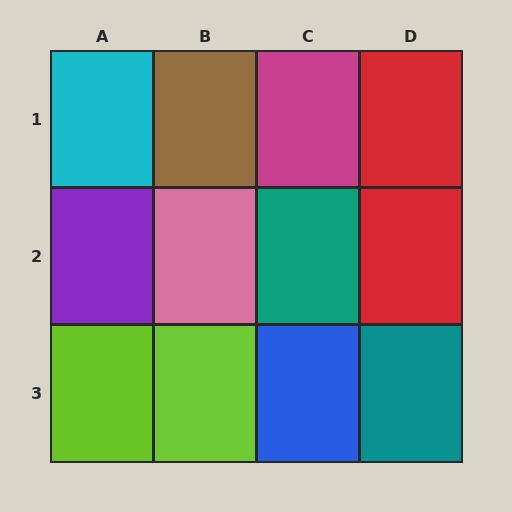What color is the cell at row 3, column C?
Blue.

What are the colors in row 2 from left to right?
Purple, pink, teal, red.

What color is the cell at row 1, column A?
Cyan.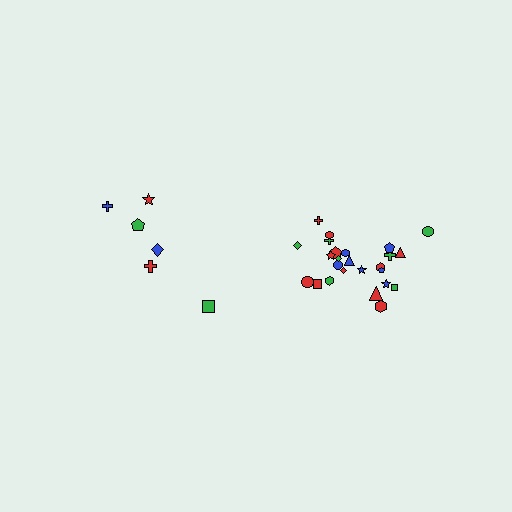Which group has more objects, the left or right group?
The right group.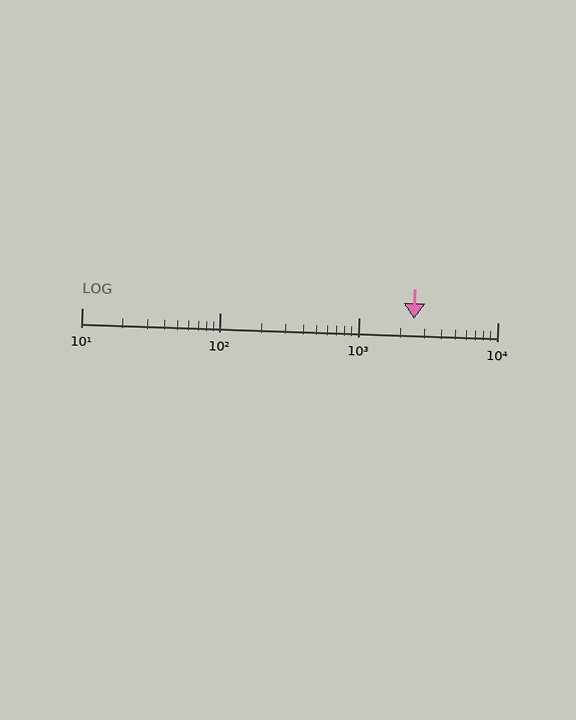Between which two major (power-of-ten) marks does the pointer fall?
The pointer is between 1000 and 10000.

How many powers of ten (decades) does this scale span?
The scale spans 3 decades, from 10 to 10000.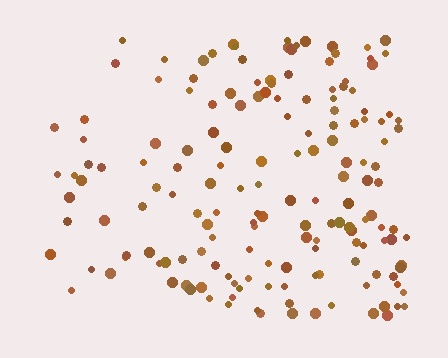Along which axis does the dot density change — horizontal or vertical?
Horizontal.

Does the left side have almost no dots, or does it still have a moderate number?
Still a moderate number, just noticeably fewer than the right.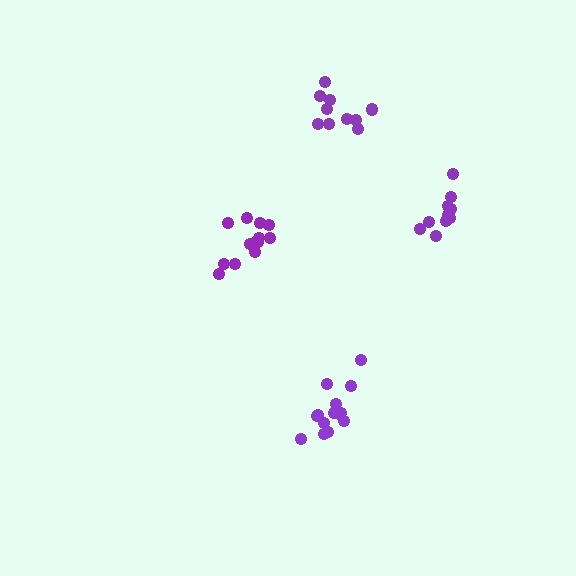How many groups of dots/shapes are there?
There are 4 groups.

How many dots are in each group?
Group 1: 14 dots, Group 2: 13 dots, Group 3: 10 dots, Group 4: 11 dots (48 total).